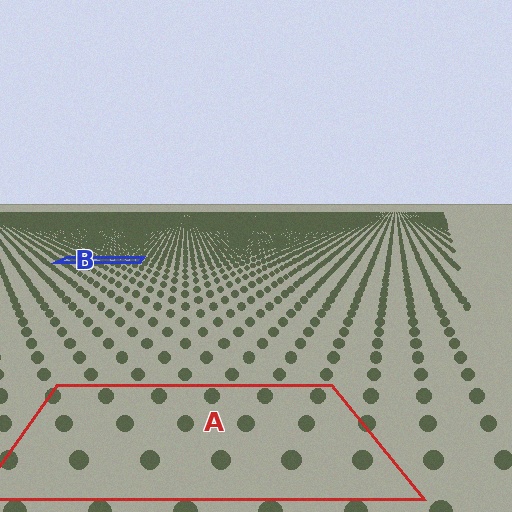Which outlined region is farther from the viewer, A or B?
Region B is farther from the viewer — the texture elements inside it appear smaller and more densely packed.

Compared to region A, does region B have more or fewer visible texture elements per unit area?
Region B has more texture elements per unit area — they are packed more densely because it is farther away.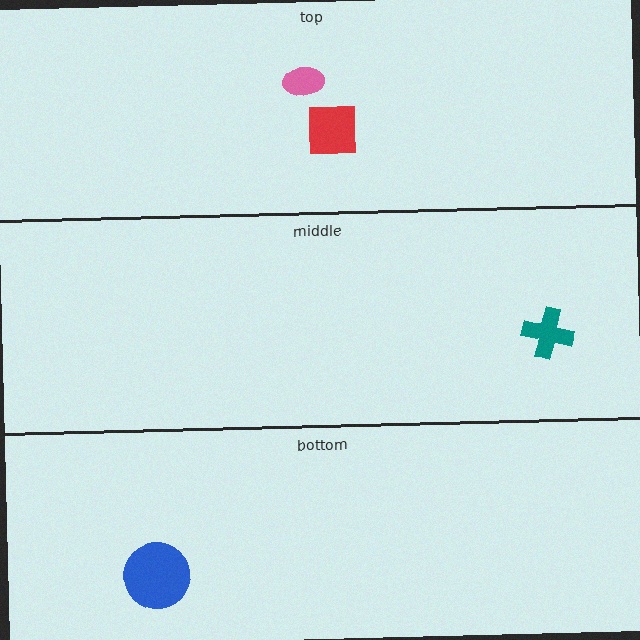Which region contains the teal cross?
The middle region.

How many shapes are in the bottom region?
1.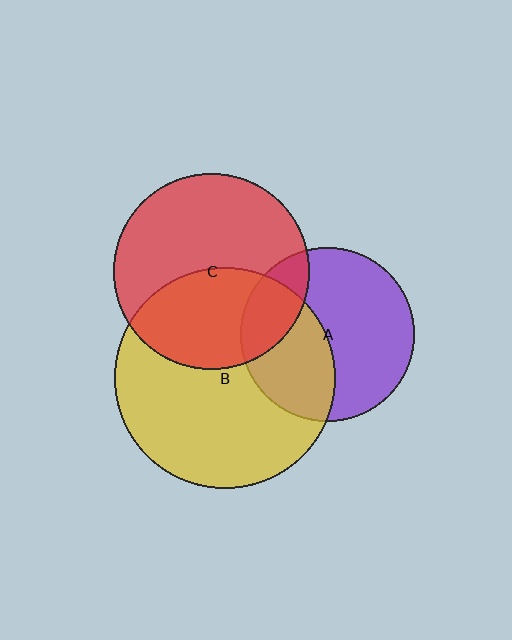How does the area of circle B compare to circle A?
Approximately 1.6 times.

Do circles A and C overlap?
Yes.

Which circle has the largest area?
Circle B (yellow).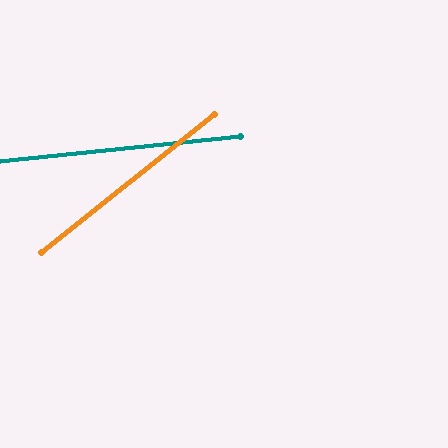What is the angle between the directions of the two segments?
Approximately 33 degrees.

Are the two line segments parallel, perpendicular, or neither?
Neither parallel nor perpendicular — they differ by about 33°.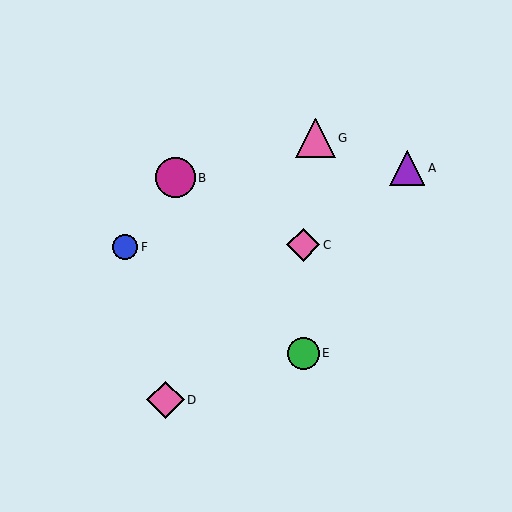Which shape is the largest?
The magenta circle (labeled B) is the largest.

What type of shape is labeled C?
Shape C is a pink diamond.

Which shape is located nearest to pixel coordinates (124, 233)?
The blue circle (labeled F) at (125, 247) is nearest to that location.